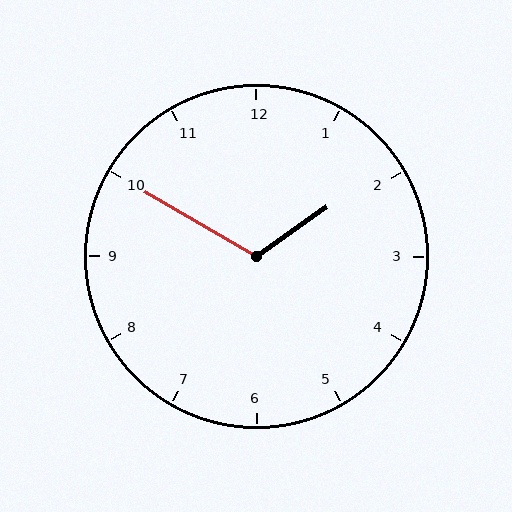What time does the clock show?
1:50.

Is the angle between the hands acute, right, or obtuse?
It is obtuse.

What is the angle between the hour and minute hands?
Approximately 115 degrees.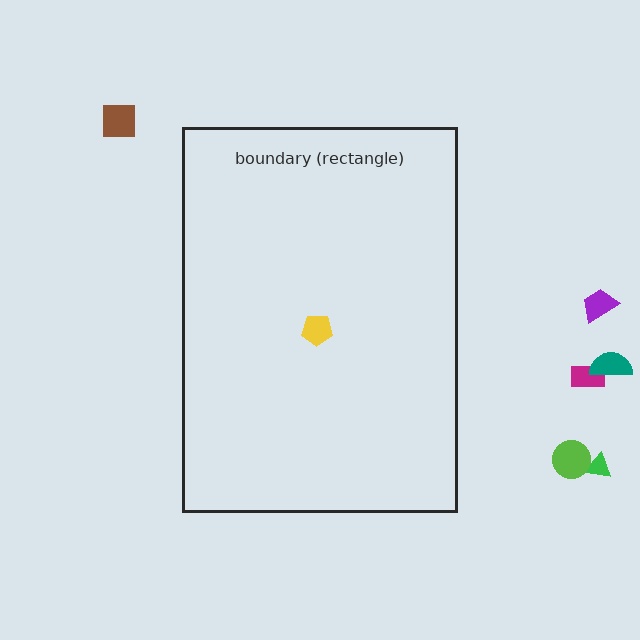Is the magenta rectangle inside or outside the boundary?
Outside.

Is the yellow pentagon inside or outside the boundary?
Inside.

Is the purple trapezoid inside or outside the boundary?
Outside.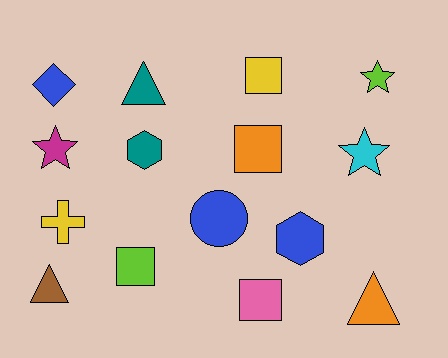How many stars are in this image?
There are 3 stars.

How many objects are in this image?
There are 15 objects.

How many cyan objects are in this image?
There is 1 cyan object.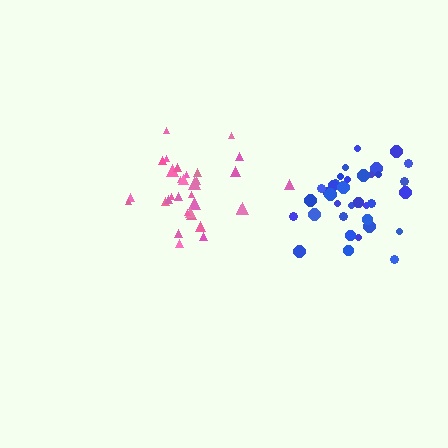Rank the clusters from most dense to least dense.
blue, pink.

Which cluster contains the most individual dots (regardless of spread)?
Blue (35).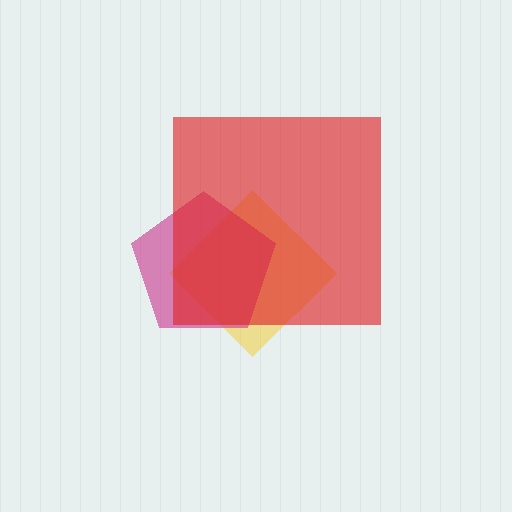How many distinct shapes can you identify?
There are 3 distinct shapes: a yellow diamond, a magenta pentagon, a red square.